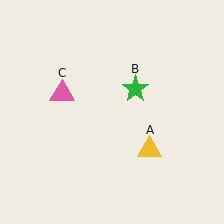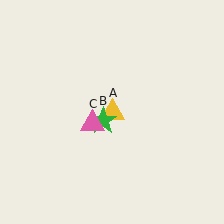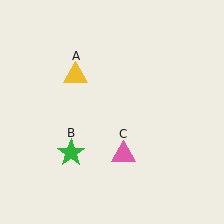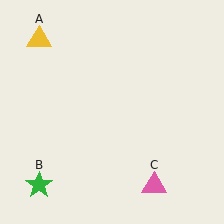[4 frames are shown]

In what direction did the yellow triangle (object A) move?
The yellow triangle (object A) moved up and to the left.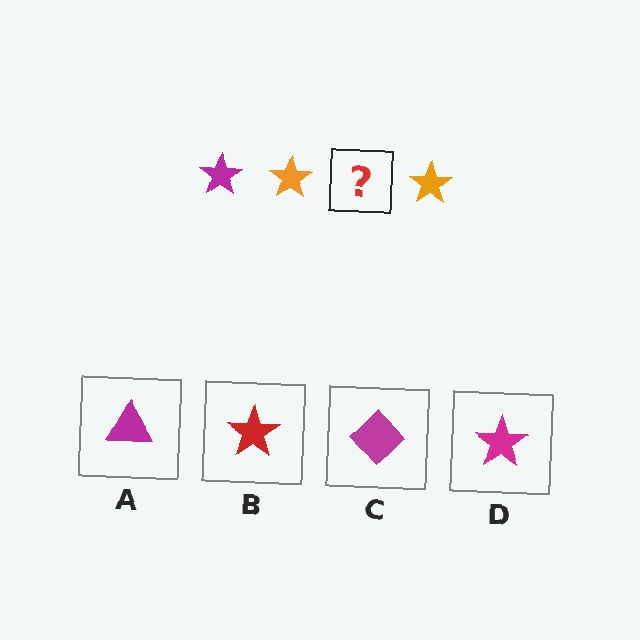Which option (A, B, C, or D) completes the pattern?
D.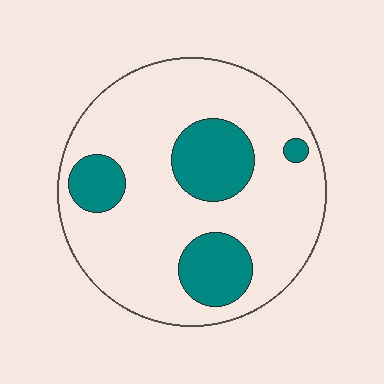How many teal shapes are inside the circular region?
4.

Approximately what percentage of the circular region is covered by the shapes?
Approximately 25%.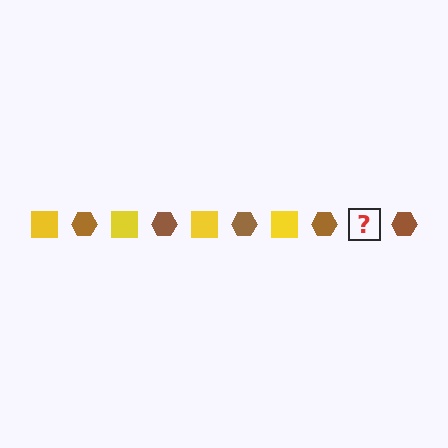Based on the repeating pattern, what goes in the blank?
The blank should be a yellow square.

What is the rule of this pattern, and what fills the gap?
The rule is that the pattern alternates between yellow square and brown hexagon. The gap should be filled with a yellow square.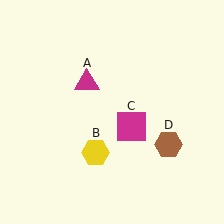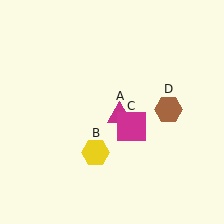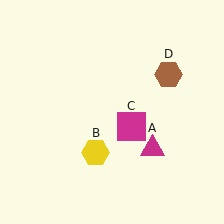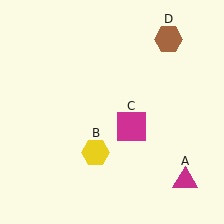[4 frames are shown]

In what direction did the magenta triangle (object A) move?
The magenta triangle (object A) moved down and to the right.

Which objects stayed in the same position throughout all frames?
Yellow hexagon (object B) and magenta square (object C) remained stationary.